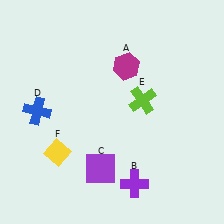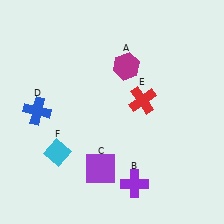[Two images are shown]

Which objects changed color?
E changed from lime to red. F changed from yellow to cyan.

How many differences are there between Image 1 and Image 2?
There are 2 differences between the two images.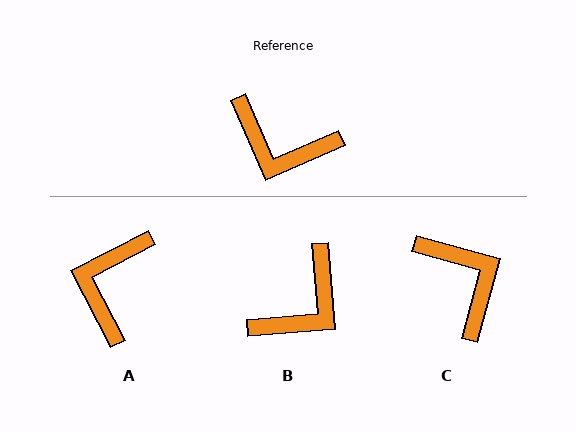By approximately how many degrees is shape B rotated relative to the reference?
Approximately 71 degrees counter-clockwise.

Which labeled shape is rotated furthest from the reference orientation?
C, about 141 degrees away.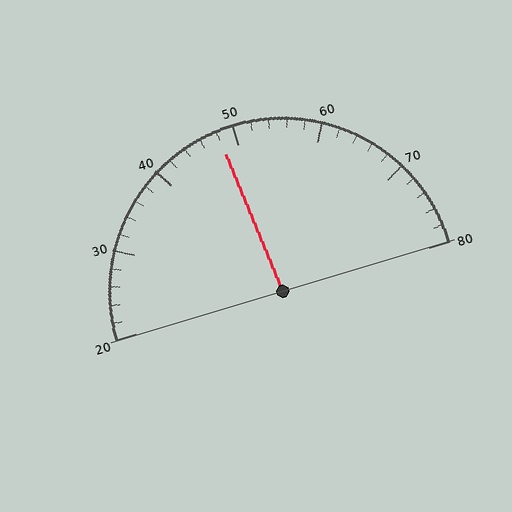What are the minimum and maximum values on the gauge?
The gauge ranges from 20 to 80.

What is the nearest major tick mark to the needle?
The nearest major tick mark is 50.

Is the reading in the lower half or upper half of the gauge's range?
The reading is in the lower half of the range (20 to 80).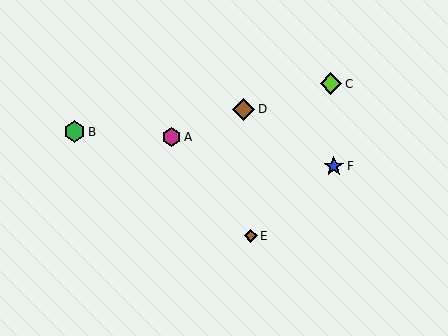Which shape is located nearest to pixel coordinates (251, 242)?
The brown diamond (labeled E) at (251, 236) is nearest to that location.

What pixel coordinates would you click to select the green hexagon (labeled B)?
Click at (75, 132) to select the green hexagon B.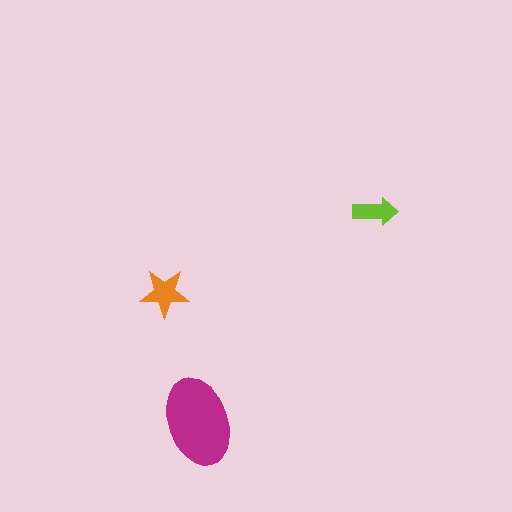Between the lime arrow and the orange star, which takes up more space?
The orange star.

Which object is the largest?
The magenta ellipse.